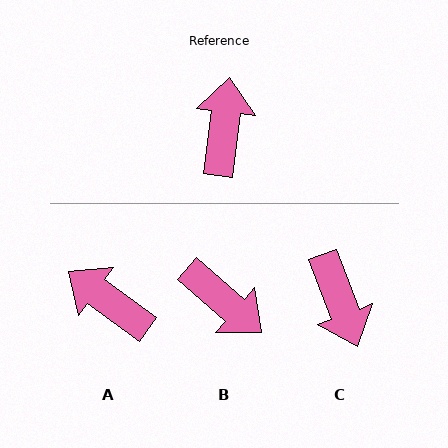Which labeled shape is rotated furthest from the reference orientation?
C, about 152 degrees away.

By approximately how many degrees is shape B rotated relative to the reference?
Approximately 124 degrees clockwise.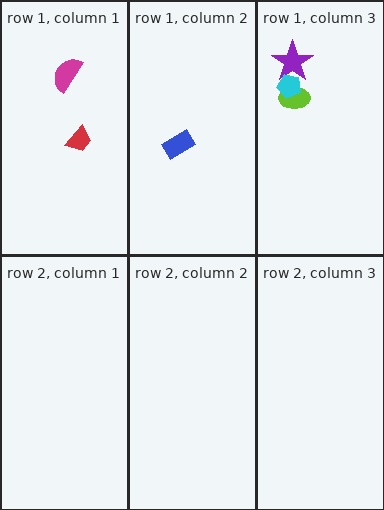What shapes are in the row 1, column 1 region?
The magenta semicircle, the red trapezoid.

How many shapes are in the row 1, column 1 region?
2.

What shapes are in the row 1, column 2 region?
The blue rectangle.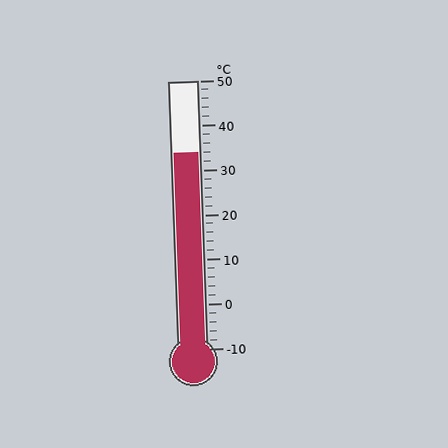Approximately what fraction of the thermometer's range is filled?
The thermometer is filled to approximately 75% of its range.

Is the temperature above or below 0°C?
The temperature is above 0°C.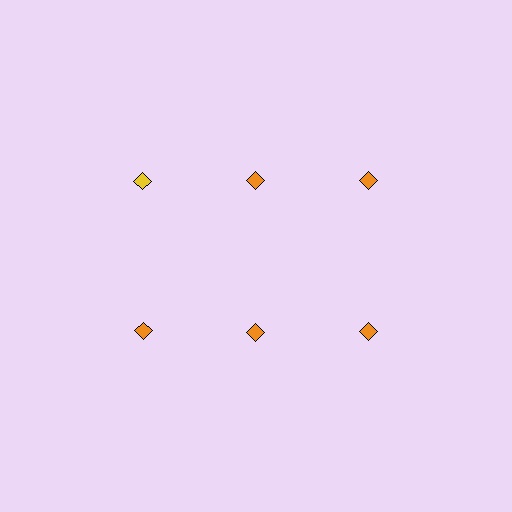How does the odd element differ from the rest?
It has a different color: yellow instead of orange.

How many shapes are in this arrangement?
There are 6 shapes arranged in a grid pattern.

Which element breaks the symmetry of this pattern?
The yellow diamond in the top row, leftmost column breaks the symmetry. All other shapes are orange diamonds.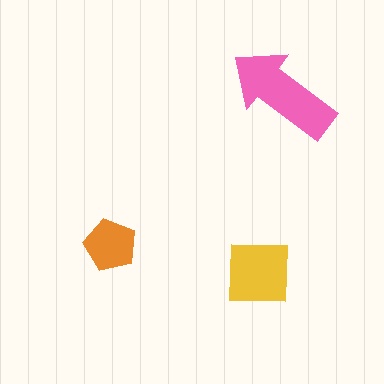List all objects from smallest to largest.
The orange pentagon, the yellow square, the pink arrow.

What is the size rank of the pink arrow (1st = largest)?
1st.